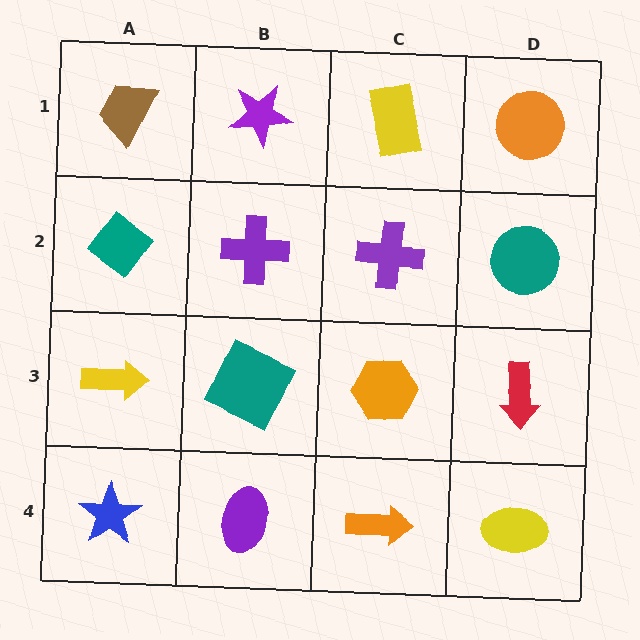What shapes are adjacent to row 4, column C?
An orange hexagon (row 3, column C), a purple ellipse (row 4, column B), a yellow ellipse (row 4, column D).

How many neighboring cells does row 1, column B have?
3.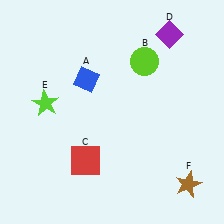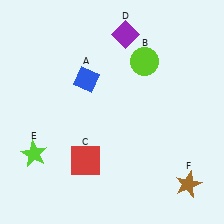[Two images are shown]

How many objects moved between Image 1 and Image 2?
2 objects moved between the two images.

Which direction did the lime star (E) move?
The lime star (E) moved down.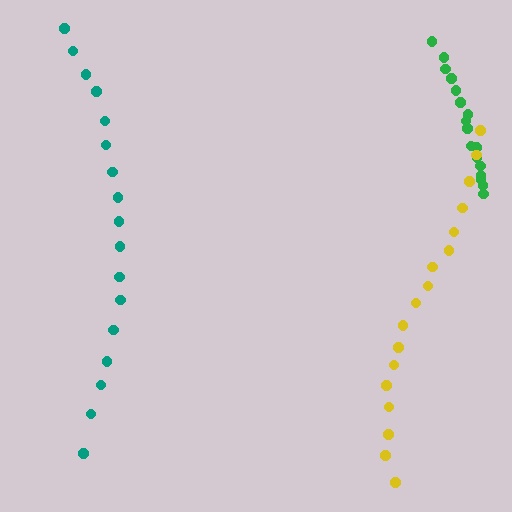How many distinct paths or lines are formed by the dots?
There are 3 distinct paths.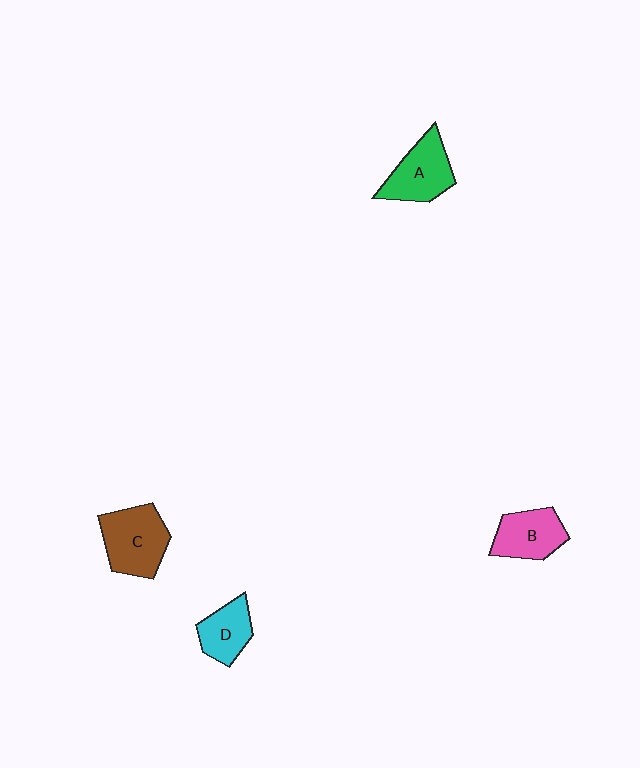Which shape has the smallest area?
Shape D (cyan).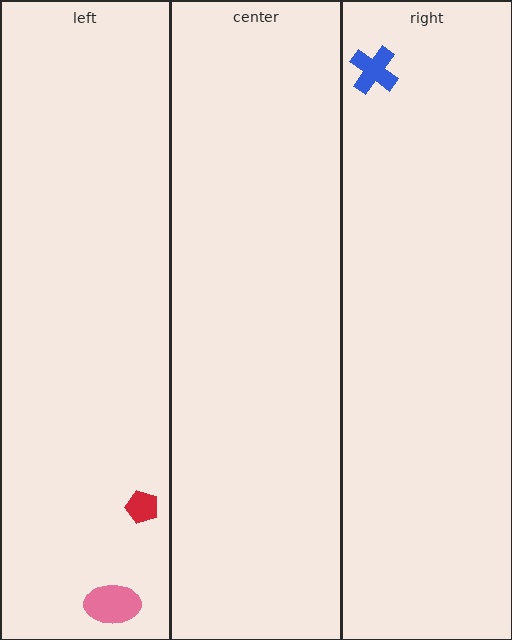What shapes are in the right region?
The blue cross.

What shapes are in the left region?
The red pentagon, the pink ellipse.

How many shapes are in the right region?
1.